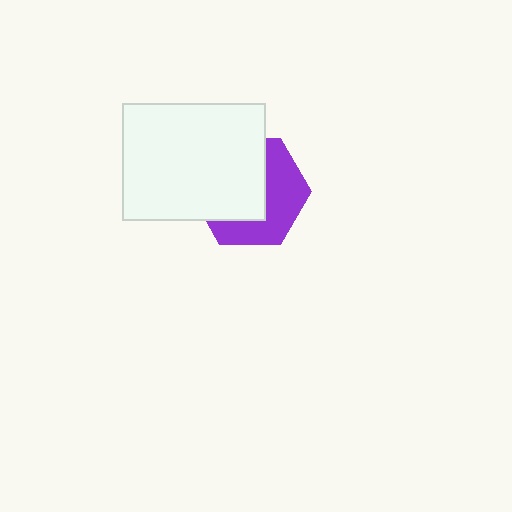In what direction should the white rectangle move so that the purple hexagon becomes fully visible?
The white rectangle should move toward the upper-left. That is the shortest direction to clear the overlap and leave the purple hexagon fully visible.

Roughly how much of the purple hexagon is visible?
About half of it is visible (roughly 46%).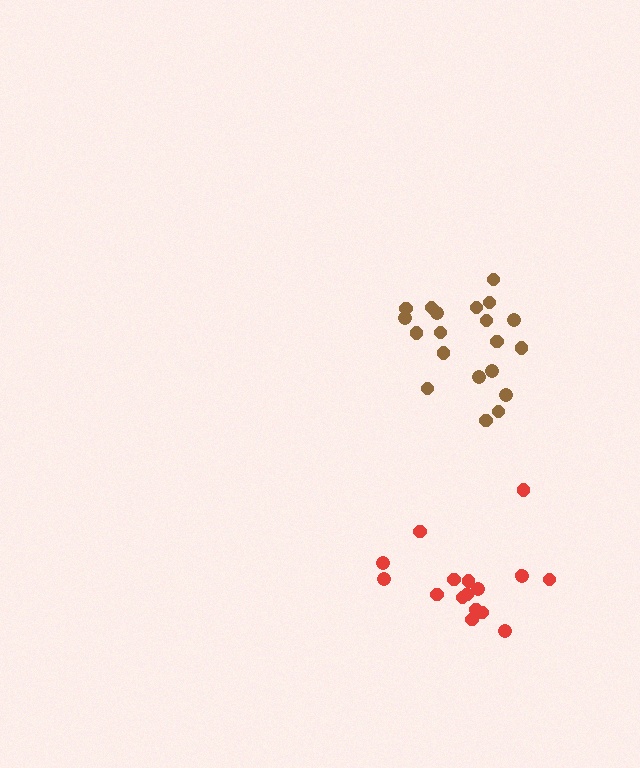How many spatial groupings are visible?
There are 2 spatial groupings.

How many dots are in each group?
Group 1: 20 dots, Group 2: 17 dots (37 total).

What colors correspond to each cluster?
The clusters are colored: brown, red.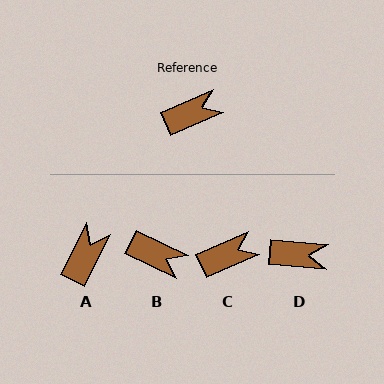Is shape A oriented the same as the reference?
No, it is off by about 40 degrees.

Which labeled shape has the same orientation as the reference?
C.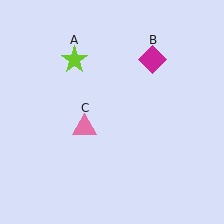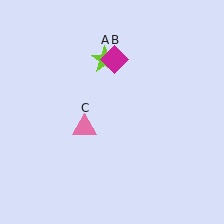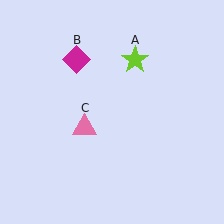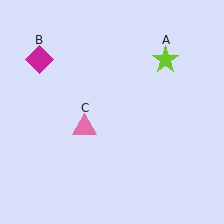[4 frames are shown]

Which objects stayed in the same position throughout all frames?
Pink triangle (object C) remained stationary.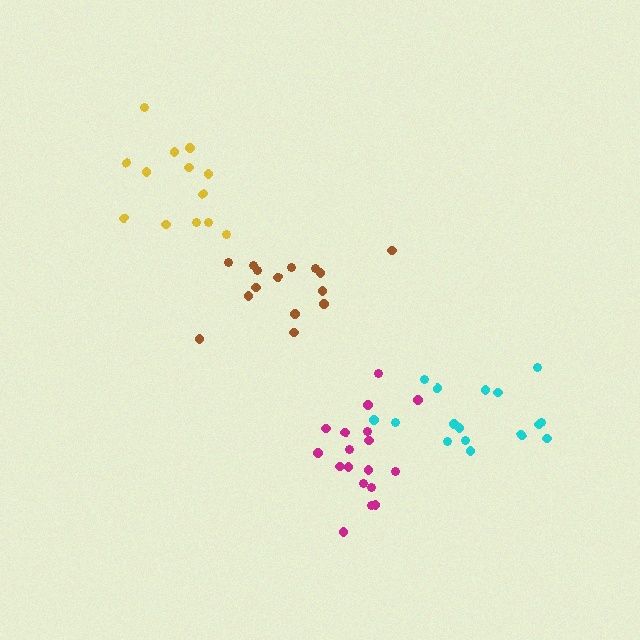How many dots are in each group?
Group 1: 16 dots, Group 2: 13 dots, Group 3: 18 dots, Group 4: 15 dots (62 total).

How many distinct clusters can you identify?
There are 4 distinct clusters.